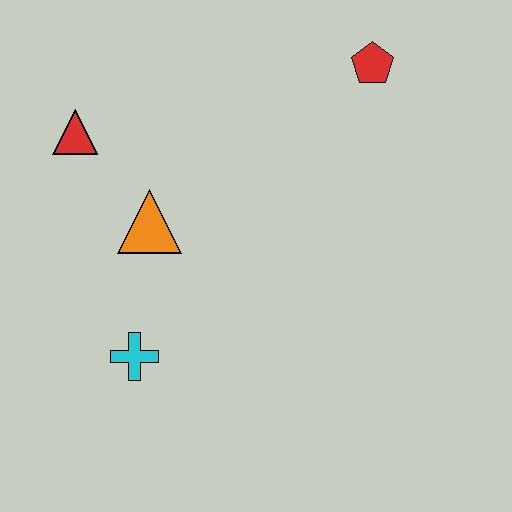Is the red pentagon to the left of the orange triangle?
No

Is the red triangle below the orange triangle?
No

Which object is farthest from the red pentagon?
The cyan cross is farthest from the red pentagon.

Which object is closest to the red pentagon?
The orange triangle is closest to the red pentagon.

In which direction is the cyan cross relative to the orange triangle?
The cyan cross is below the orange triangle.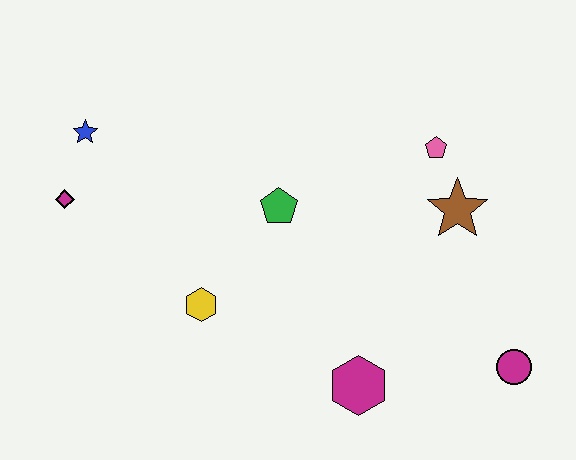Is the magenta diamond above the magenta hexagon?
Yes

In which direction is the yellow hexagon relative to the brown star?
The yellow hexagon is to the left of the brown star.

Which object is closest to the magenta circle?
The magenta hexagon is closest to the magenta circle.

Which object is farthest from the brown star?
The magenta diamond is farthest from the brown star.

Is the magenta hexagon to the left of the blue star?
No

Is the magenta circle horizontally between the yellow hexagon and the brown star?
No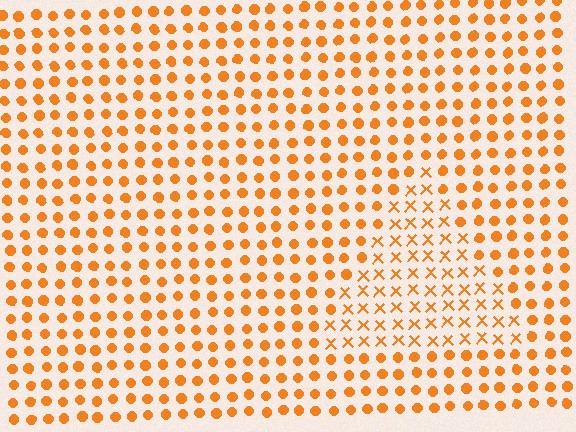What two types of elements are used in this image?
The image uses X marks inside the triangle region and circles outside it.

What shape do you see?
I see a triangle.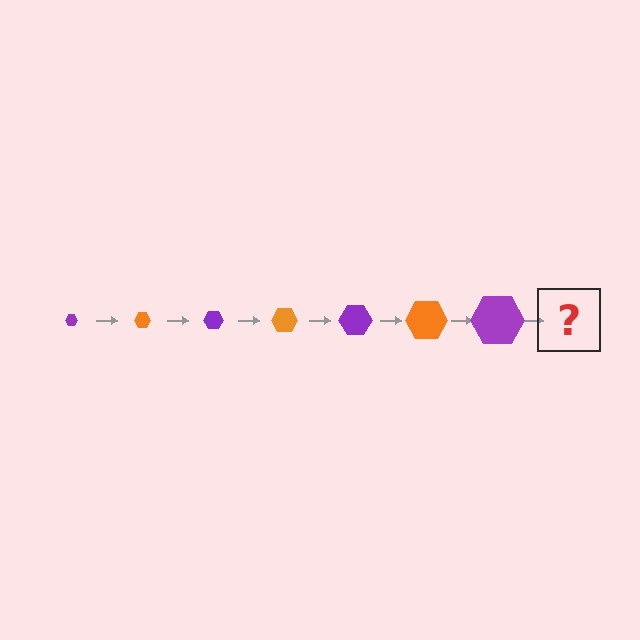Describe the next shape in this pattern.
It should be an orange hexagon, larger than the previous one.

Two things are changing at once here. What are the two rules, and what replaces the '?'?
The two rules are that the hexagon grows larger each step and the color cycles through purple and orange. The '?' should be an orange hexagon, larger than the previous one.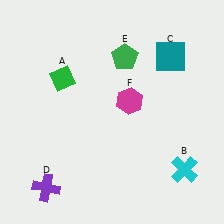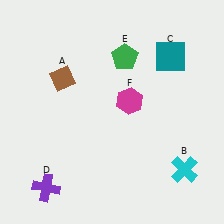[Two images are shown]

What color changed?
The diamond (A) changed from green in Image 1 to brown in Image 2.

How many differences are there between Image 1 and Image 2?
There is 1 difference between the two images.